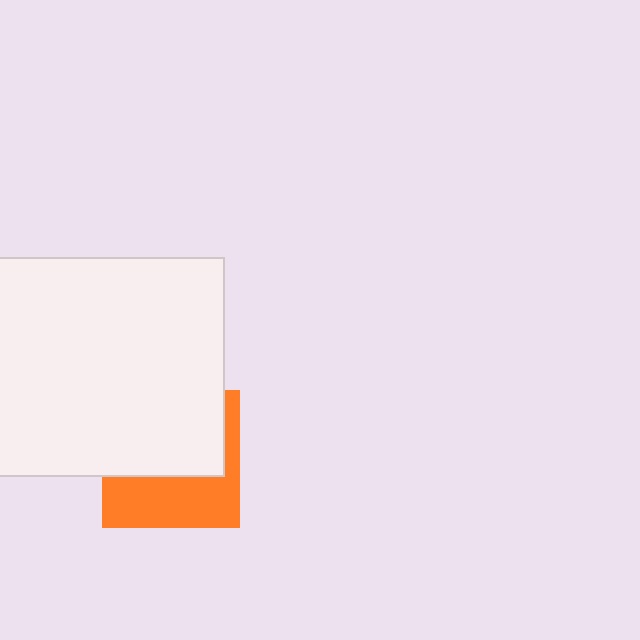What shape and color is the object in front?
The object in front is a white rectangle.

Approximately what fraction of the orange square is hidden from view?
Roughly 57% of the orange square is hidden behind the white rectangle.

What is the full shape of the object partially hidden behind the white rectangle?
The partially hidden object is an orange square.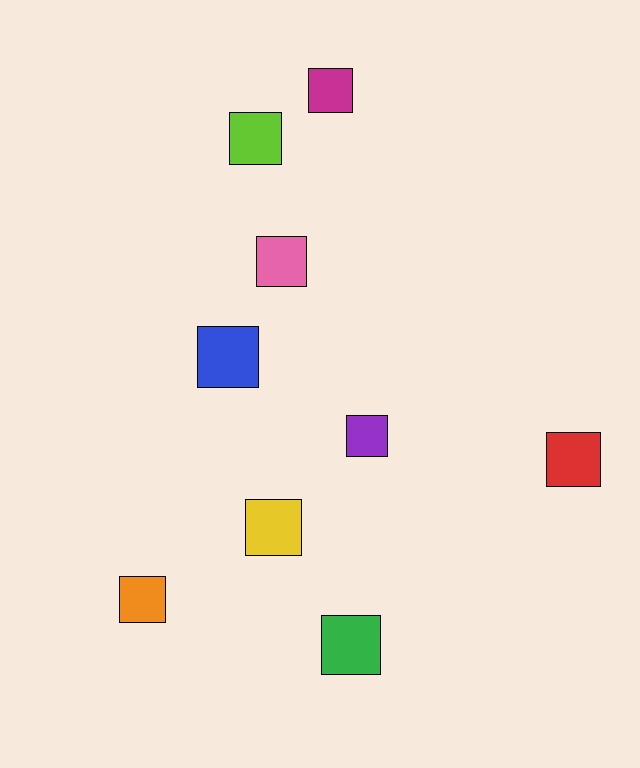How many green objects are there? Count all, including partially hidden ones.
There is 1 green object.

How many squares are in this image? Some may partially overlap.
There are 9 squares.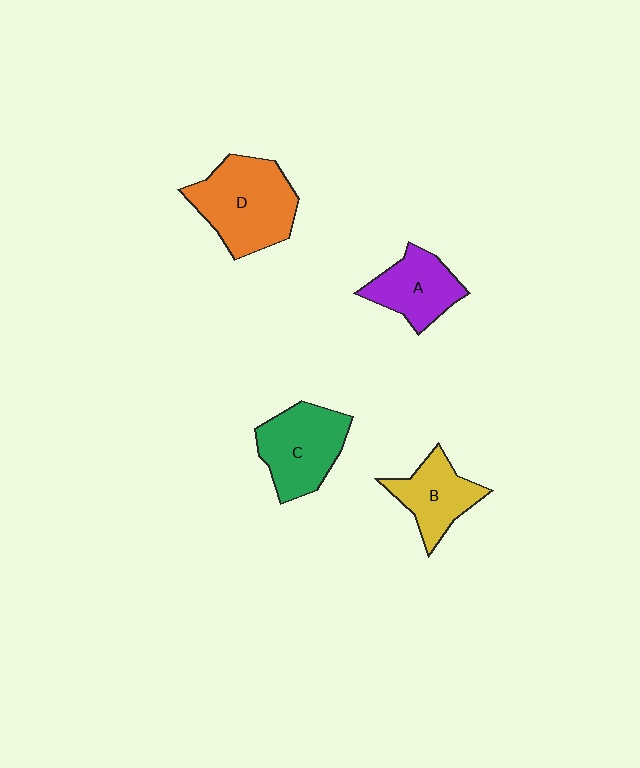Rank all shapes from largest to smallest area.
From largest to smallest: D (orange), C (green), A (purple), B (yellow).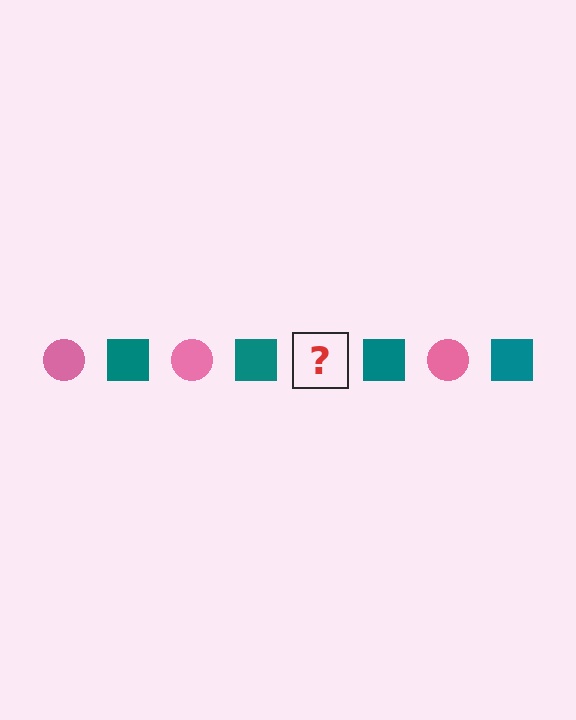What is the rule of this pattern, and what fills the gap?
The rule is that the pattern alternates between pink circle and teal square. The gap should be filled with a pink circle.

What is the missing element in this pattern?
The missing element is a pink circle.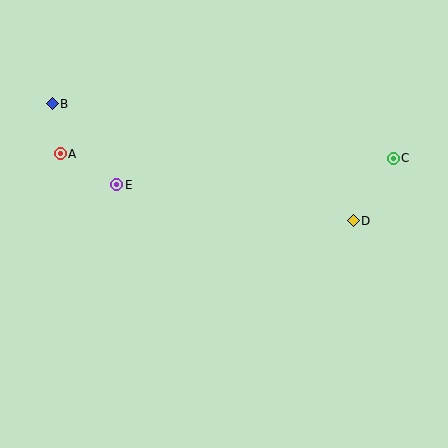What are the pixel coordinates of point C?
Point C is at (393, 158).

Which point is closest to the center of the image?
Point E at (117, 185) is closest to the center.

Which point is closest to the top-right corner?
Point C is closest to the top-right corner.